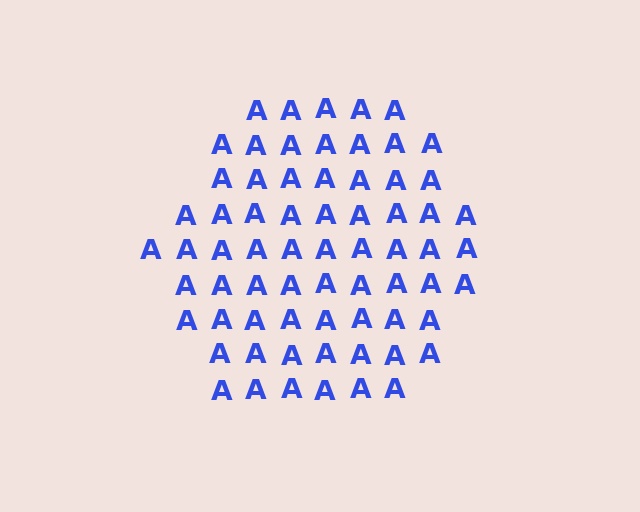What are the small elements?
The small elements are letter A's.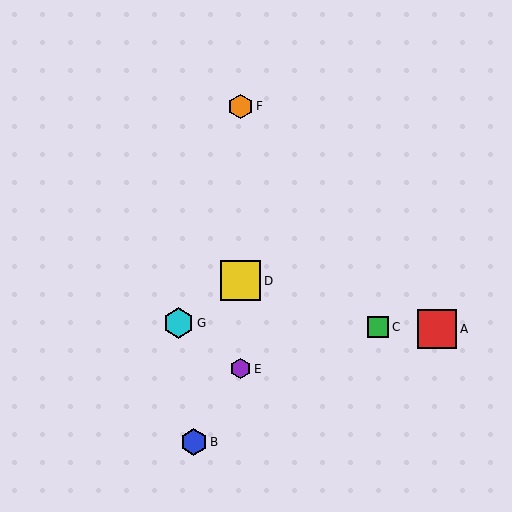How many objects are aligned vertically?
3 objects (D, E, F) are aligned vertically.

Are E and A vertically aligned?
No, E is at x≈241 and A is at x≈437.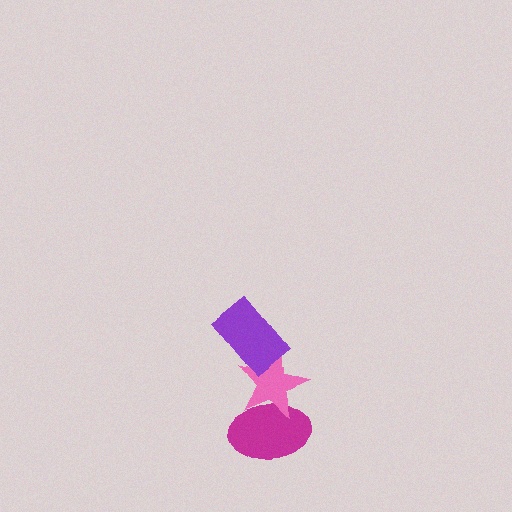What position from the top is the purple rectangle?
The purple rectangle is 1st from the top.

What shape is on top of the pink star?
The purple rectangle is on top of the pink star.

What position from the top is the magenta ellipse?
The magenta ellipse is 3rd from the top.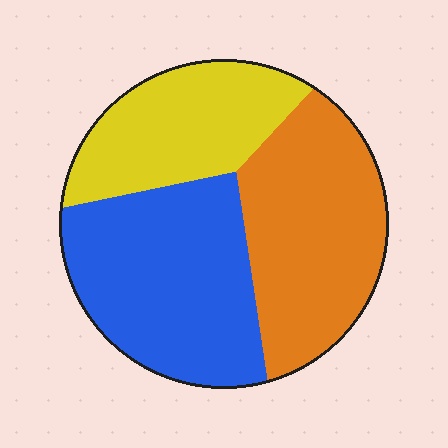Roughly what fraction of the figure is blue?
Blue covers roughly 40% of the figure.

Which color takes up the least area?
Yellow, at roughly 25%.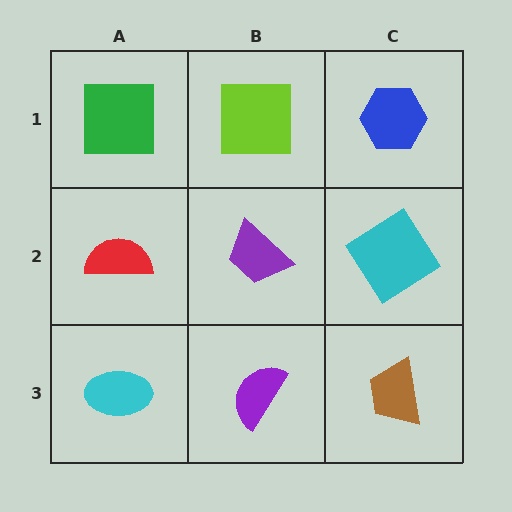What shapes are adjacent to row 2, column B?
A lime square (row 1, column B), a purple semicircle (row 3, column B), a red semicircle (row 2, column A), a cyan diamond (row 2, column C).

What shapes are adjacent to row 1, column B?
A purple trapezoid (row 2, column B), a green square (row 1, column A), a blue hexagon (row 1, column C).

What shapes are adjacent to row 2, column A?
A green square (row 1, column A), a cyan ellipse (row 3, column A), a purple trapezoid (row 2, column B).